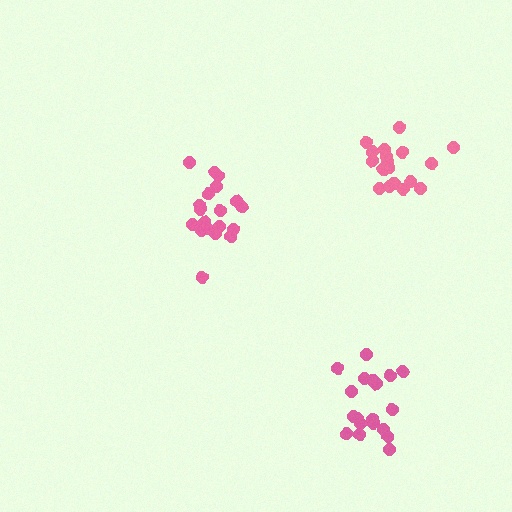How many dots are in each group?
Group 1: 19 dots, Group 2: 19 dots, Group 3: 19 dots (57 total).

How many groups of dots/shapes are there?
There are 3 groups.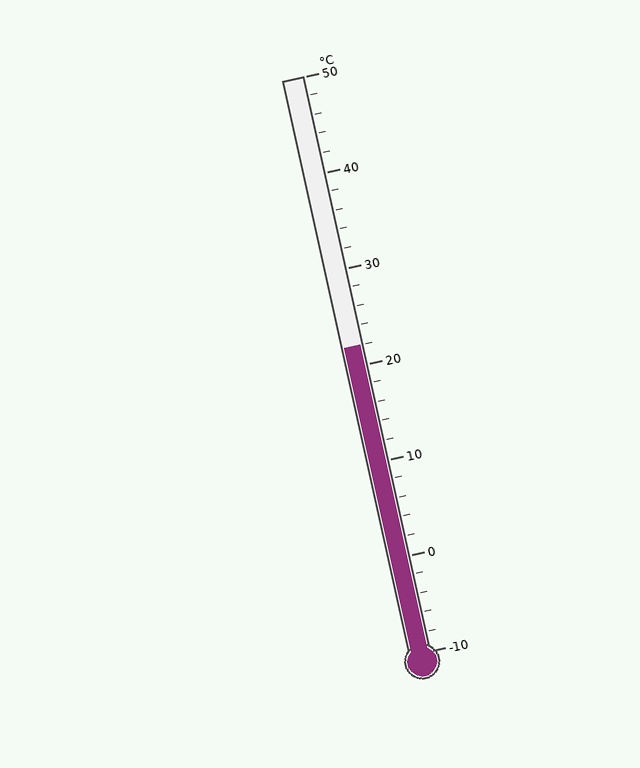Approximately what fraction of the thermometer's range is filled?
The thermometer is filled to approximately 55% of its range.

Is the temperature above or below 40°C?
The temperature is below 40°C.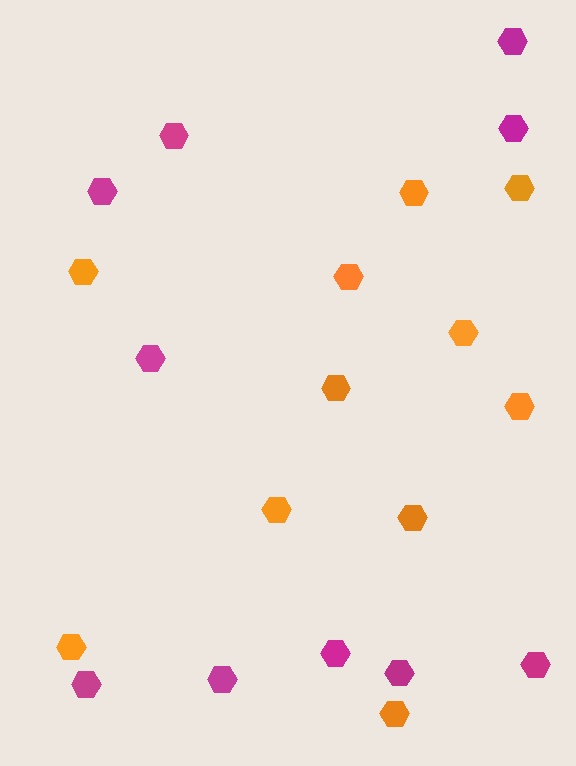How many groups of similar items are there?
There are 2 groups: one group of orange hexagons (11) and one group of magenta hexagons (10).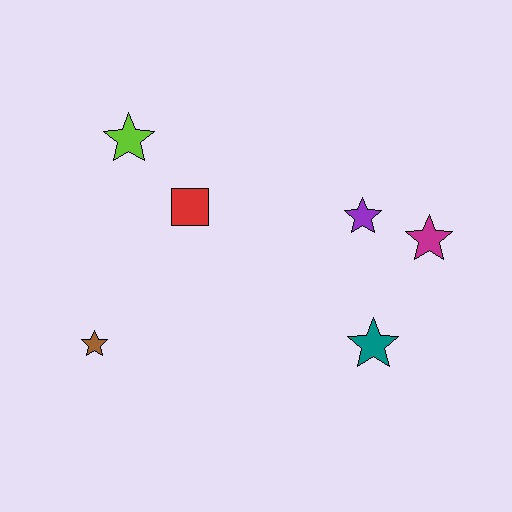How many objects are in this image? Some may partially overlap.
There are 6 objects.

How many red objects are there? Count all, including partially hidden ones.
There is 1 red object.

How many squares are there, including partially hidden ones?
There is 1 square.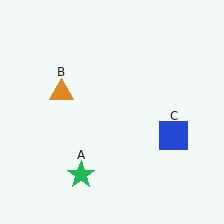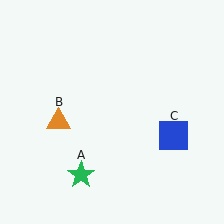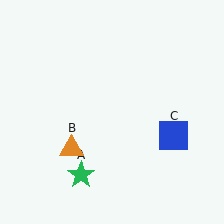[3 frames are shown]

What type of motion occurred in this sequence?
The orange triangle (object B) rotated counterclockwise around the center of the scene.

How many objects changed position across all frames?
1 object changed position: orange triangle (object B).